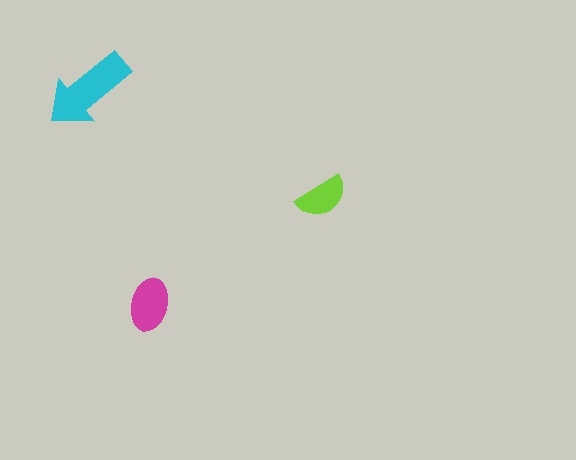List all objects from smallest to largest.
The lime semicircle, the magenta ellipse, the cyan arrow.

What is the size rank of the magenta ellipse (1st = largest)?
2nd.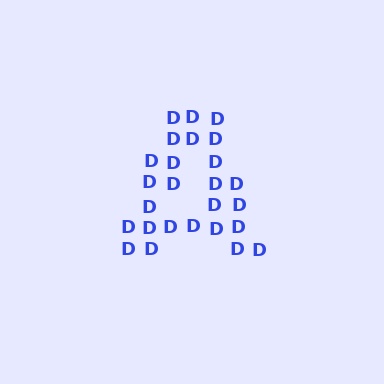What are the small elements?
The small elements are letter D's.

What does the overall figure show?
The overall figure shows the letter A.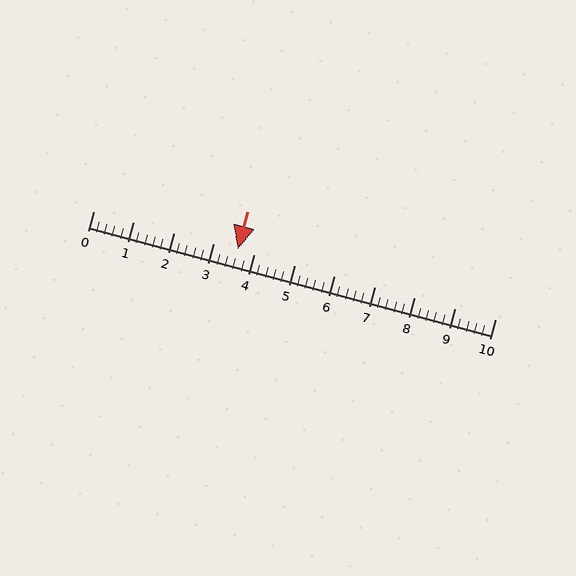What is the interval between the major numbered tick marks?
The major tick marks are spaced 1 units apart.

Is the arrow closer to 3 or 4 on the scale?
The arrow is closer to 4.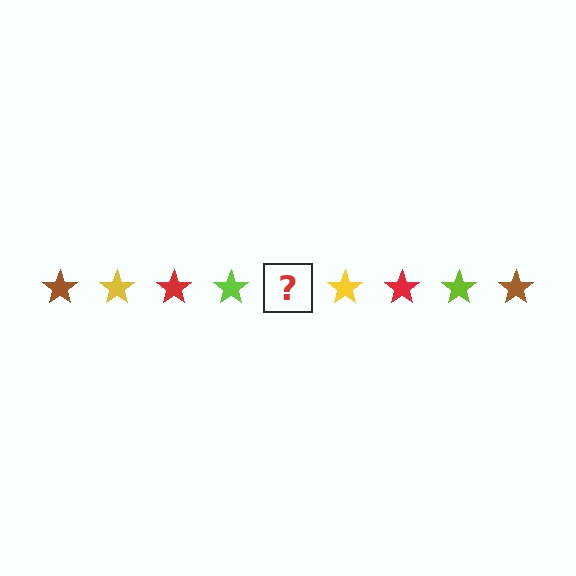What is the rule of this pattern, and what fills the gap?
The rule is that the pattern cycles through brown, yellow, red, lime stars. The gap should be filled with a brown star.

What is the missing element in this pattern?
The missing element is a brown star.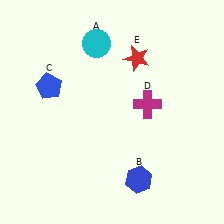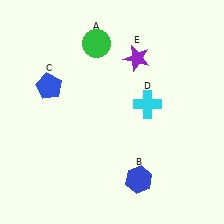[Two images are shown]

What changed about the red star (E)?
In Image 1, E is red. In Image 2, it changed to purple.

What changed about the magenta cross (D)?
In Image 1, D is magenta. In Image 2, it changed to cyan.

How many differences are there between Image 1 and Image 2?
There are 3 differences between the two images.